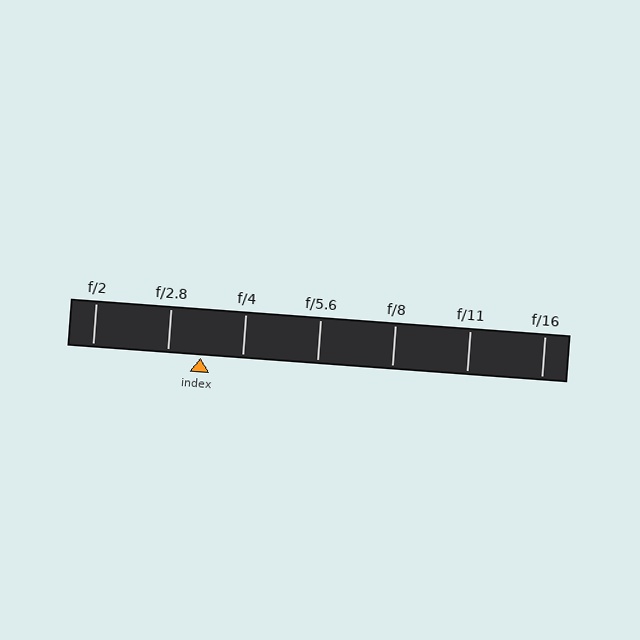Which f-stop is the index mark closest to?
The index mark is closest to f/2.8.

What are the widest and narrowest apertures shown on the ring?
The widest aperture shown is f/2 and the narrowest is f/16.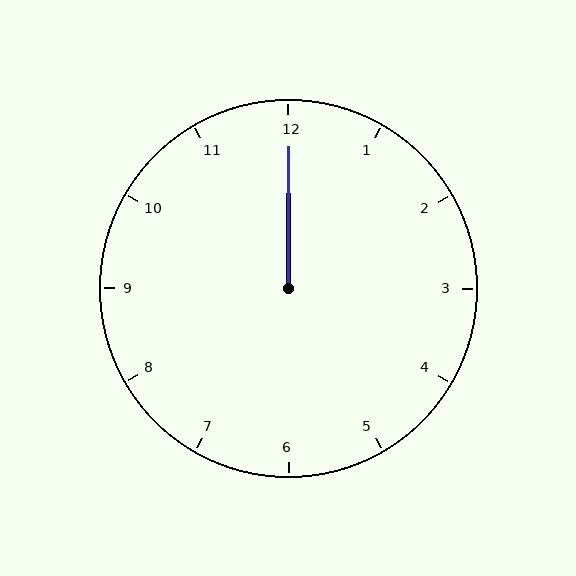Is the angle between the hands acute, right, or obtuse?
It is acute.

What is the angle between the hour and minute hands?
Approximately 0 degrees.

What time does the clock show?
12:00.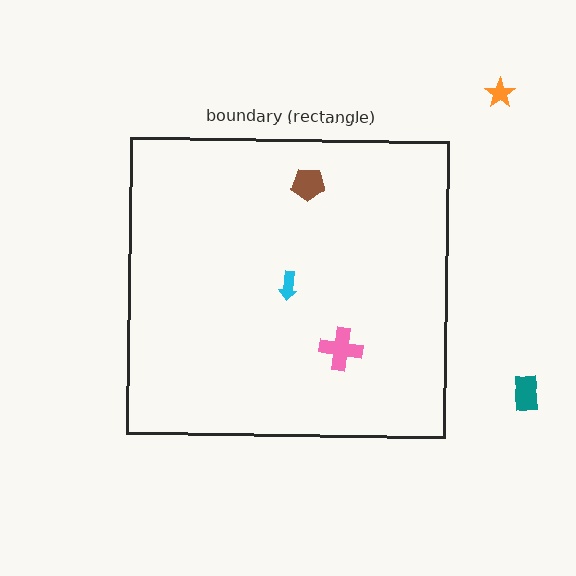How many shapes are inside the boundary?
3 inside, 2 outside.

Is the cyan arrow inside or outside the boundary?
Inside.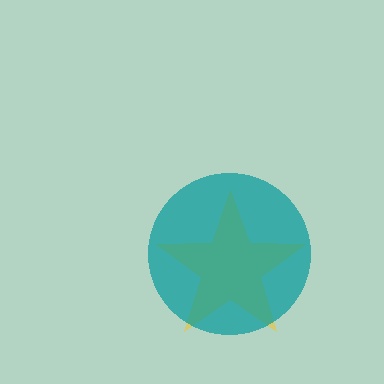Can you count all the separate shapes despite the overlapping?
Yes, there are 2 separate shapes.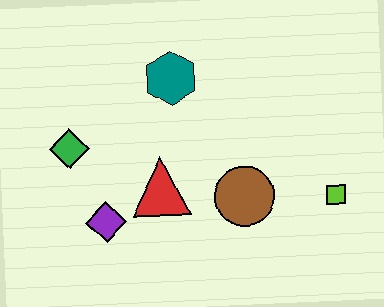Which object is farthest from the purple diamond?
The lime square is farthest from the purple diamond.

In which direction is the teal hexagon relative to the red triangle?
The teal hexagon is above the red triangle.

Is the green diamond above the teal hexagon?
No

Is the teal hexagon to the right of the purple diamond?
Yes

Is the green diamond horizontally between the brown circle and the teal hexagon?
No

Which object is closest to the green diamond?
The purple diamond is closest to the green diamond.